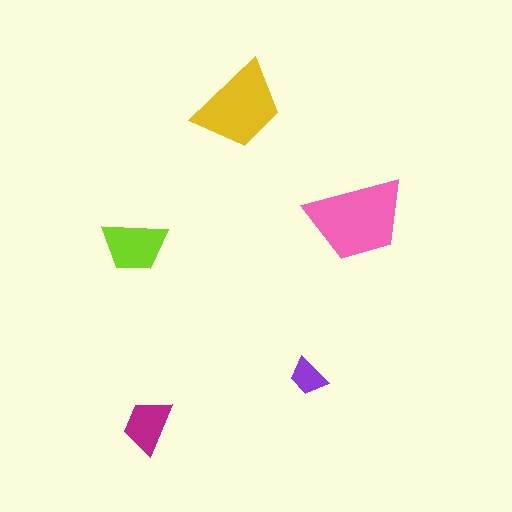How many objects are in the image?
There are 5 objects in the image.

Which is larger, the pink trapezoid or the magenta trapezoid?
The pink one.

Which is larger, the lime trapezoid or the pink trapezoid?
The pink one.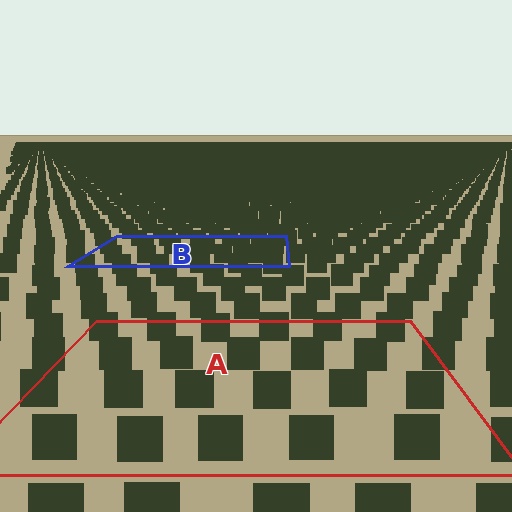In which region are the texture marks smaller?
The texture marks are smaller in region B, because it is farther away.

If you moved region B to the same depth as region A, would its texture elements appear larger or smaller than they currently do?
They would appear larger. At a closer depth, the same texture elements are projected at a bigger on-screen size.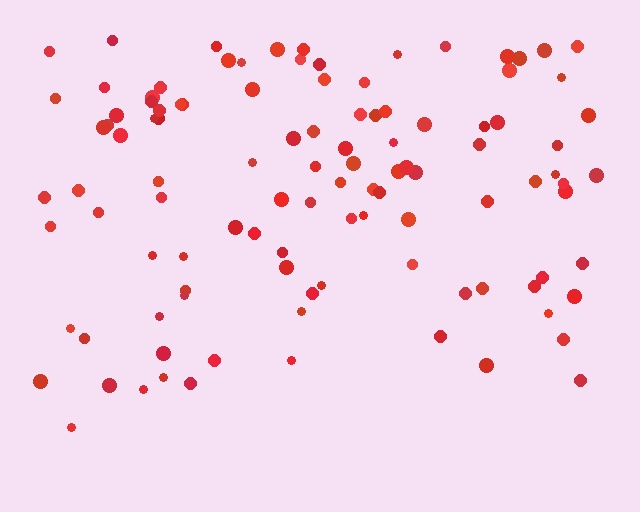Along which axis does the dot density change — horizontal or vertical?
Vertical.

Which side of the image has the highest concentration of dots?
The top.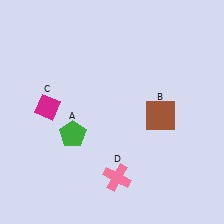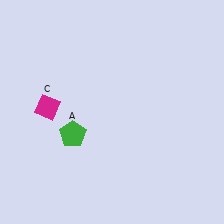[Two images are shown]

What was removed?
The pink cross (D), the brown square (B) were removed in Image 2.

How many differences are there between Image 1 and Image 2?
There are 2 differences between the two images.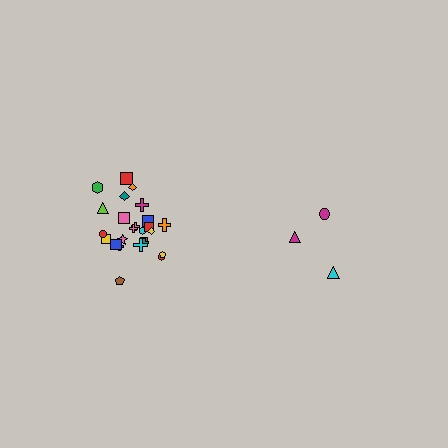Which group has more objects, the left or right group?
The left group.